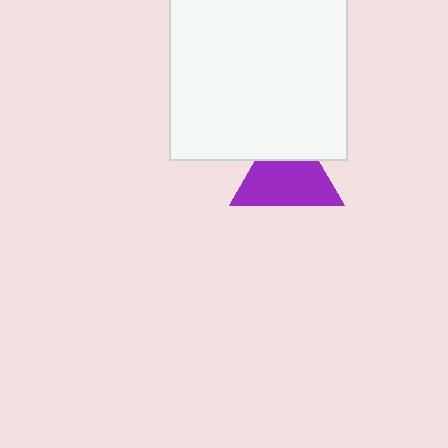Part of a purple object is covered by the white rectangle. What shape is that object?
It is a triangle.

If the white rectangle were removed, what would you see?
You would see the complete purple triangle.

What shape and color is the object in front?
The object in front is a white rectangle.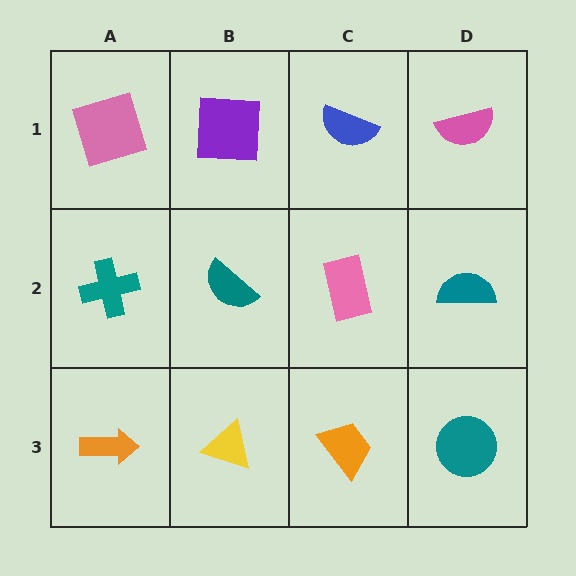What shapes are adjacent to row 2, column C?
A blue semicircle (row 1, column C), an orange trapezoid (row 3, column C), a teal semicircle (row 2, column B), a teal semicircle (row 2, column D).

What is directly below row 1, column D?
A teal semicircle.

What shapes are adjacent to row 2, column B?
A purple square (row 1, column B), a yellow triangle (row 3, column B), a teal cross (row 2, column A), a pink rectangle (row 2, column C).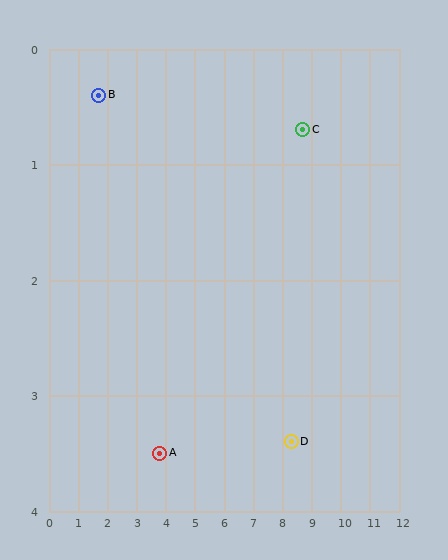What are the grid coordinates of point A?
Point A is at approximately (3.8, 3.5).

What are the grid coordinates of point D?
Point D is at approximately (8.3, 3.4).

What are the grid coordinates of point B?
Point B is at approximately (1.7, 0.4).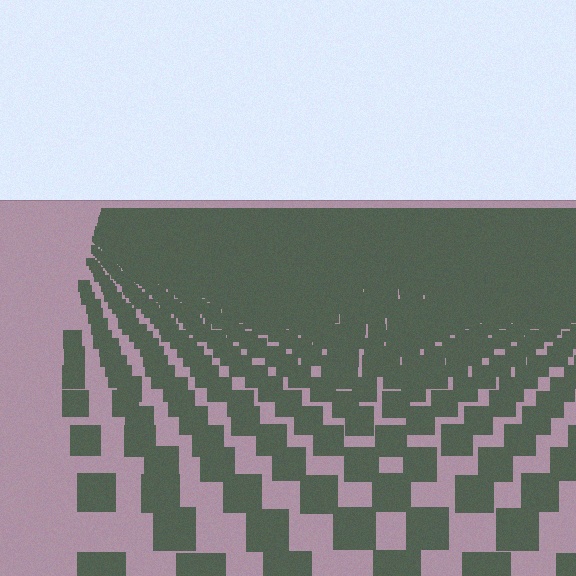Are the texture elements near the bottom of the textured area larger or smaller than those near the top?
Larger. Near the bottom, elements are closer to the viewer and appear at a bigger on-screen size.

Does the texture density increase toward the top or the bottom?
Density increases toward the top.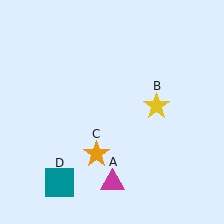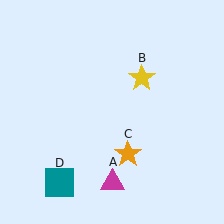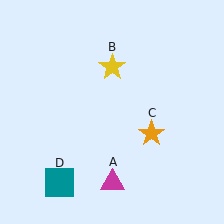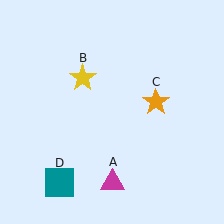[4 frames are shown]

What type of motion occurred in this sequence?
The yellow star (object B), orange star (object C) rotated counterclockwise around the center of the scene.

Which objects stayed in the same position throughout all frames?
Magenta triangle (object A) and teal square (object D) remained stationary.